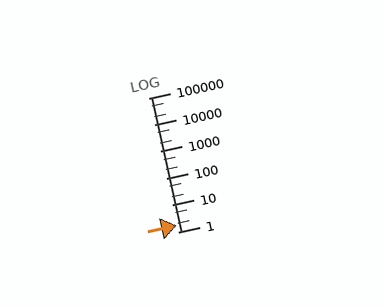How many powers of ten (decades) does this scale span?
The scale spans 5 decades, from 1 to 100000.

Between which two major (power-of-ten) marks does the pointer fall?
The pointer is between 1 and 10.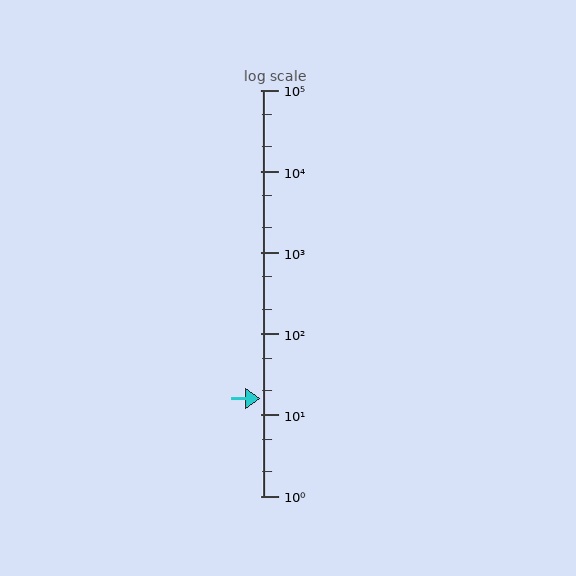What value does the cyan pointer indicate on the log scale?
The pointer indicates approximately 16.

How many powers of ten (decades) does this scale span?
The scale spans 5 decades, from 1 to 100000.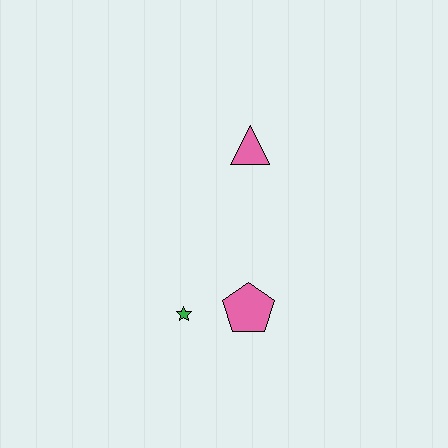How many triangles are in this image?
There is 1 triangle.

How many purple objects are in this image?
There are no purple objects.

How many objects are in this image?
There are 3 objects.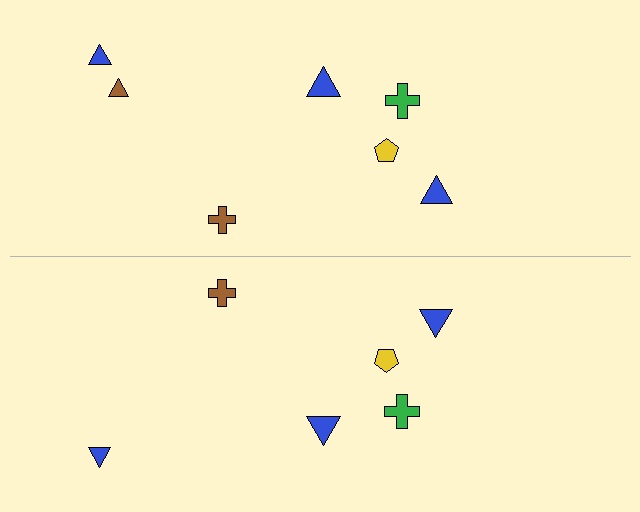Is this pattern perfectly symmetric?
No, the pattern is not perfectly symmetric. A brown triangle is missing from the bottom side.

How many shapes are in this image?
There are 13 shapes in this image.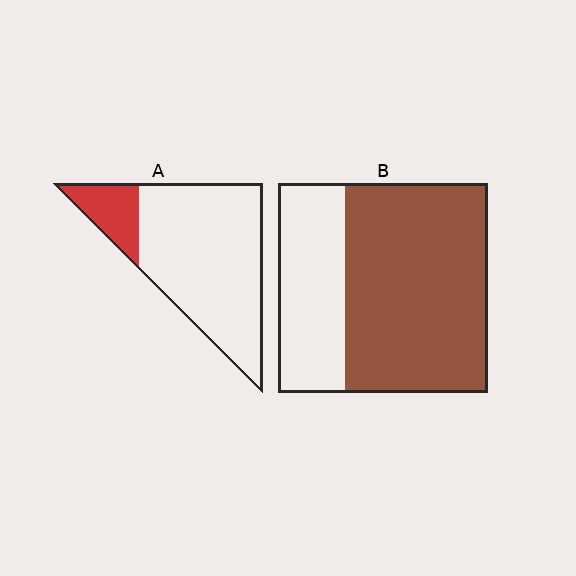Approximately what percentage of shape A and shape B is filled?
A is approximately 15% and B is approximately 70%.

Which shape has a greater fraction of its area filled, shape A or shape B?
Shape B.